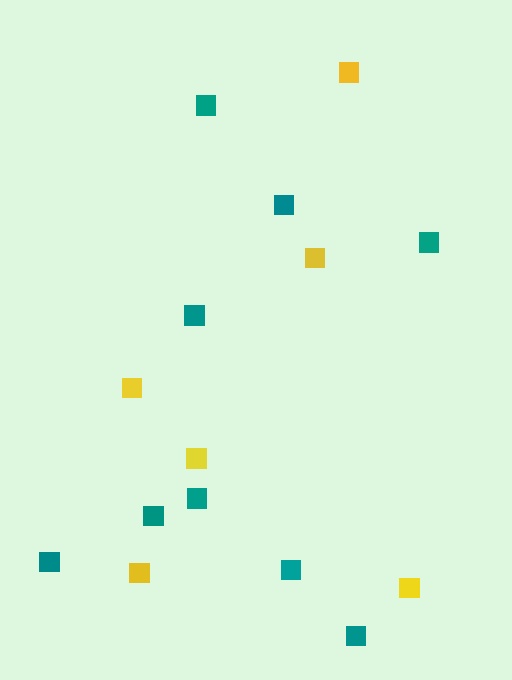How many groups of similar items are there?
There are 2 groups: one group of yellow squares (6) and one group of teal squares (9).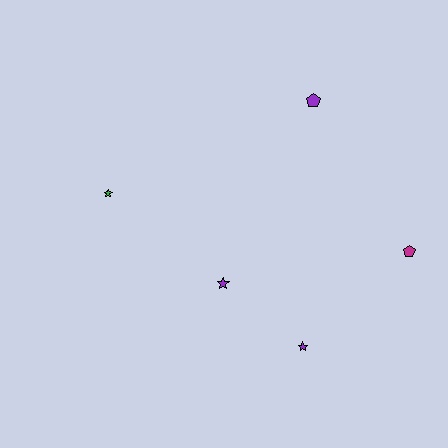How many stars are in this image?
There are 3 stars.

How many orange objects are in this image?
There are no orange objects.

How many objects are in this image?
There are 5 objects.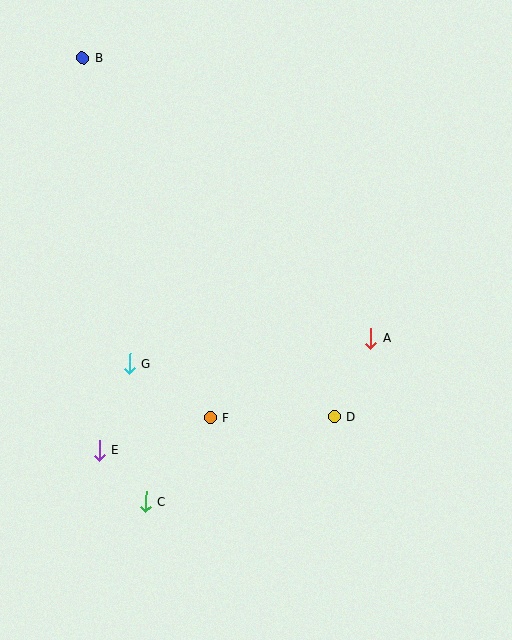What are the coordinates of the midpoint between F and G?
The midpoint between F and G is at (170, 391).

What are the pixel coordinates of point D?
Point D is at (334, 417).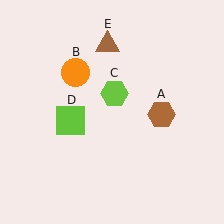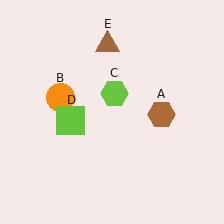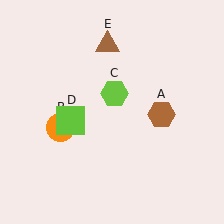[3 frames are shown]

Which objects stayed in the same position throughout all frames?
Brown hexagon (object A) and lime hexagon (object C) and lime square (object D) and brown triangle (object E) remained stationary.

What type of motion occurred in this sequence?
The orange circle (object B) rotated counterclockwise around the center of the scene.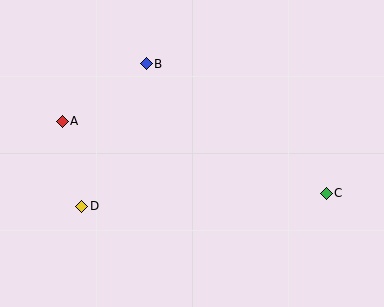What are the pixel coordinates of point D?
Point D is at (82, 207).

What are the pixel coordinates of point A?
Point A is at (62, 121).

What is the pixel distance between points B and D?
The distance between B and D is 157 pixels.